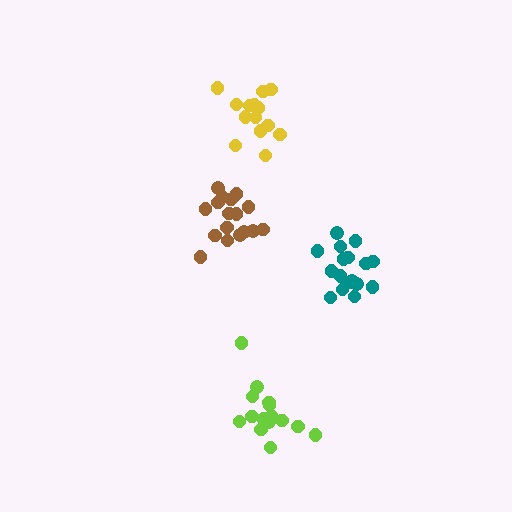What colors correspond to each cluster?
The clusters are colored: brown, teal, yellow, lime.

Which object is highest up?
The yellow cluster is topmost.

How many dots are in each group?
Group 1: 17 dots, Group 2: 17 dots, Group 3: 14 dots, Group 4: 15 dots (63 total).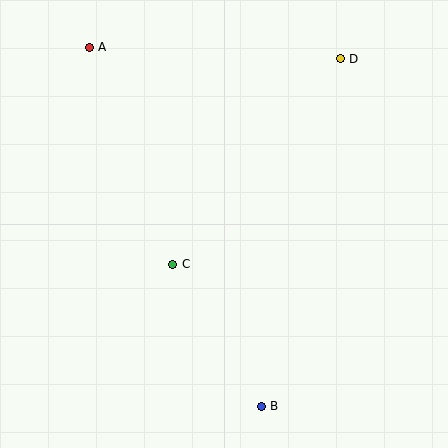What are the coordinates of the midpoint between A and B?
The midpoint between A and B is at (175, 227).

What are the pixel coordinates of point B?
Point B is at (261, 406).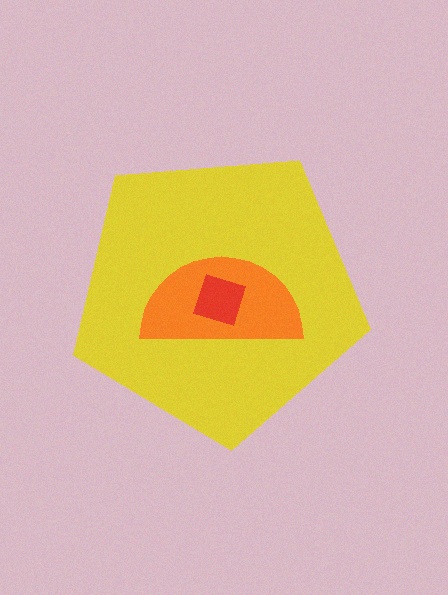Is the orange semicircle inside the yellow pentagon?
Yes.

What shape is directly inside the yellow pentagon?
The orange semicircle.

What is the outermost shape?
The yellow pentagon.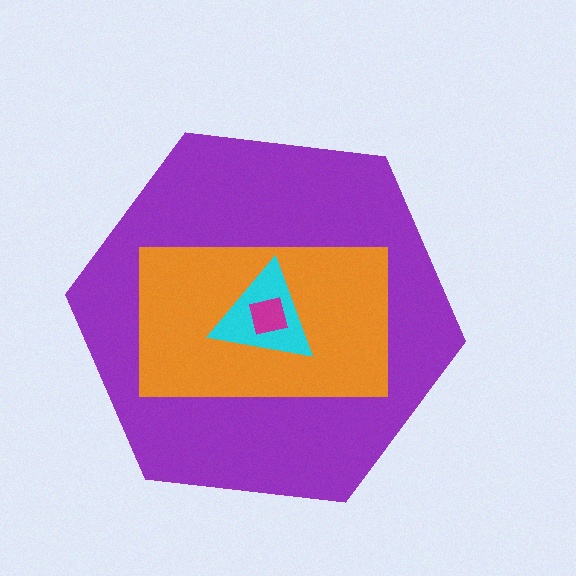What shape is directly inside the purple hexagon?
The orange rectangle.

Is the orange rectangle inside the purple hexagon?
Yes.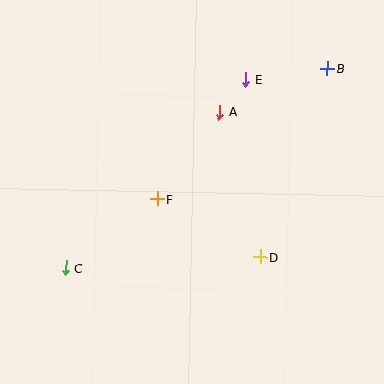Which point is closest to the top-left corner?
Point A is closest to the top-left corner.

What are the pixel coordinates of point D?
Point D is at (260, 257).